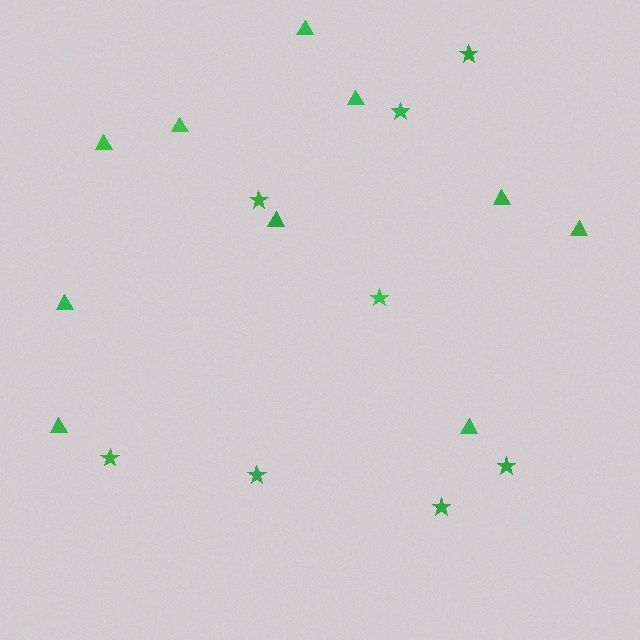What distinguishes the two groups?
There are 2 groups: one group of triangles (10) and one group of stars (8).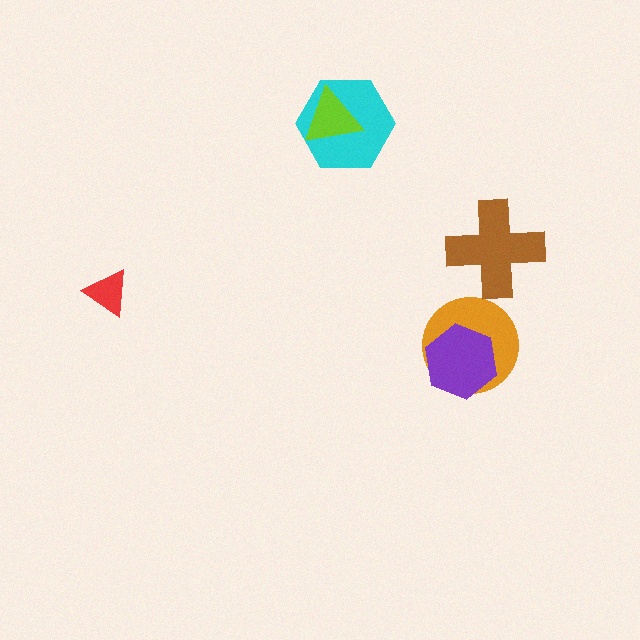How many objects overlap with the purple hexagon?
1 object overlaps with the purple hexagon.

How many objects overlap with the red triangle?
0 objects overlap with the red triangle.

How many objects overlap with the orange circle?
1 object overlaps with the orange circle.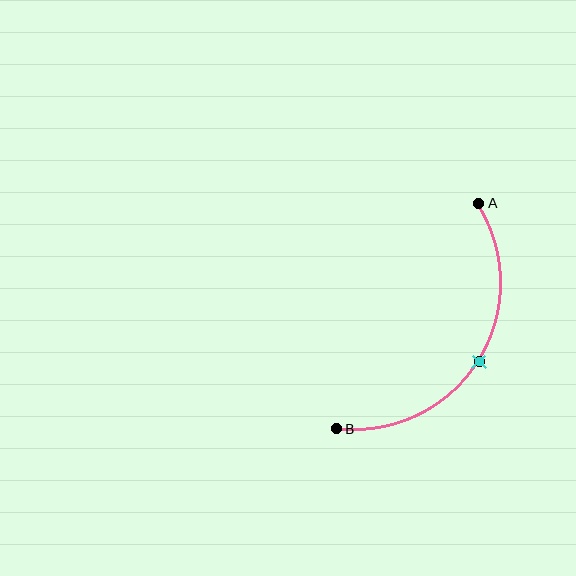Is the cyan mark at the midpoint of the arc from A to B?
Yes. The cyan mark lies on the arc at equal arc-length from both A and B — it is the arc midpoint.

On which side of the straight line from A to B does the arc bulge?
The arc bulges to the right of the straight line connecting A and B.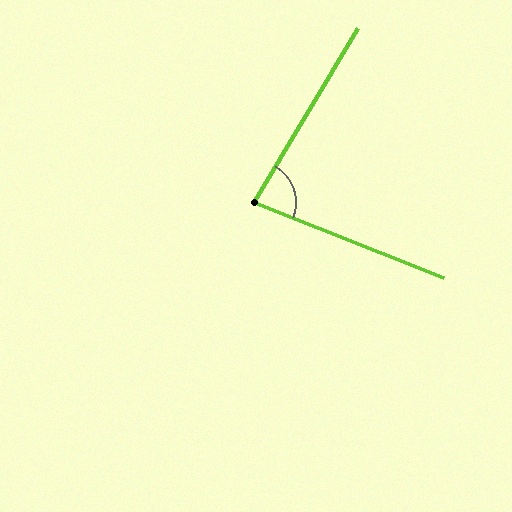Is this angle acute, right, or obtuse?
It is acute.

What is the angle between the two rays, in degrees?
Approximately 81 degrees.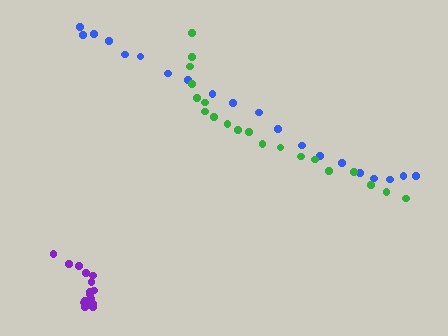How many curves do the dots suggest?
There are 3 distinct paths.